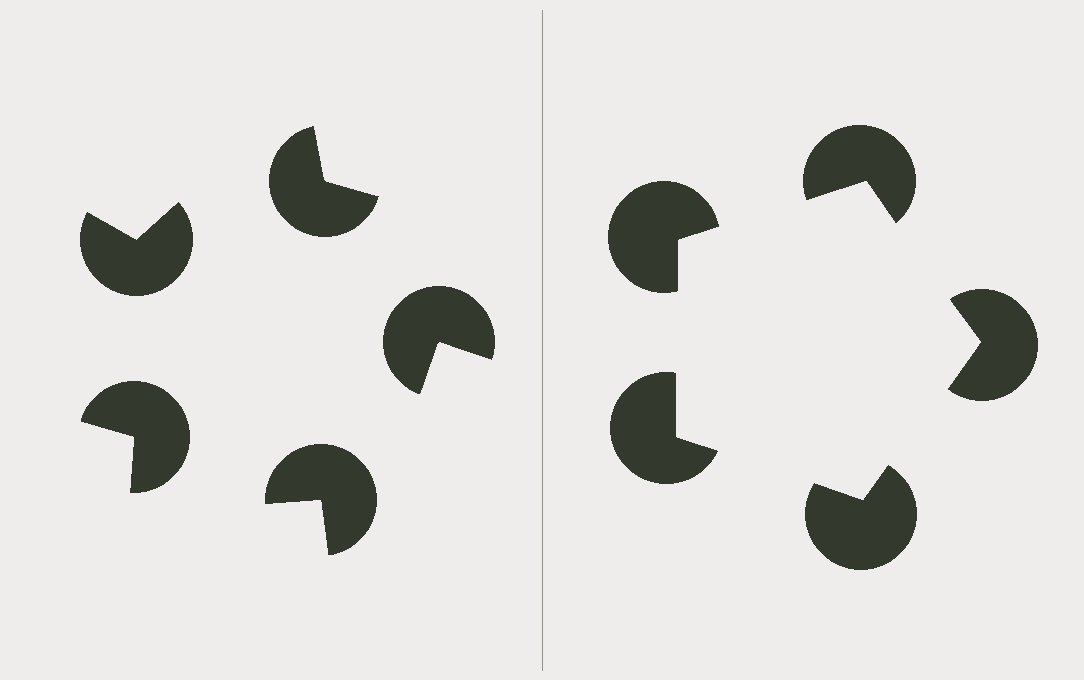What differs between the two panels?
The pac-man discs are positioned identically on both sides; only the wedge orientations differ. On the right they align to a pentagon; on the left they are misaligned.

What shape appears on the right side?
An illusory pentagon.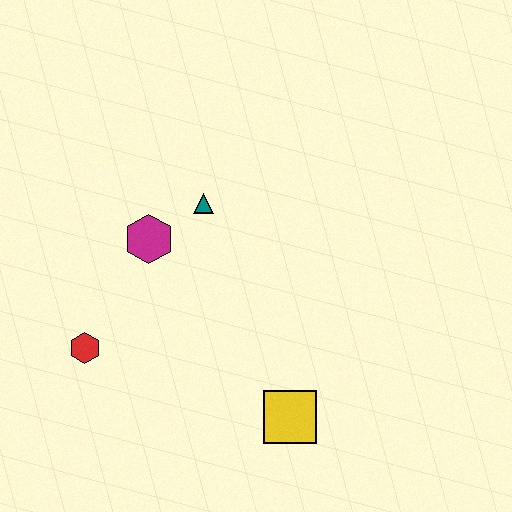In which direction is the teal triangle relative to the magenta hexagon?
The teal triangle is to the right of the magenta hexagon.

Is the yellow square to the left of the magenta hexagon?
No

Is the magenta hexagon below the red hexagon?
No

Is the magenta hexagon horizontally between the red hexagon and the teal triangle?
Yes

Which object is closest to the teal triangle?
The magenta hexagon is closest to the teal triangle.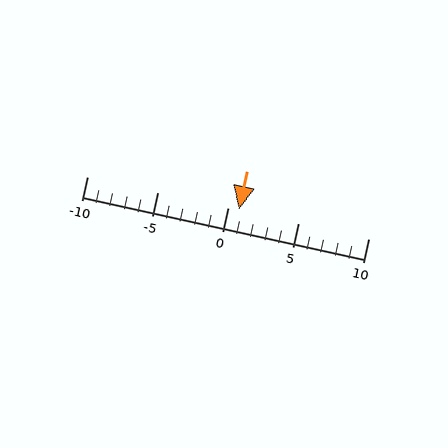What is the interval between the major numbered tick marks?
The major tick marks are spaced 5 units apart.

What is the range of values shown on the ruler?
The ruler shows values from -10 to 10.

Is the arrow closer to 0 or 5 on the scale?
The arrow is closer to 0.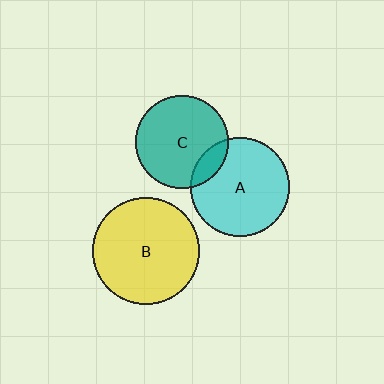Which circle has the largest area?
Circle B (yellow).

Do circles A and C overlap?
Yes.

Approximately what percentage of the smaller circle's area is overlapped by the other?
Approximately 15%.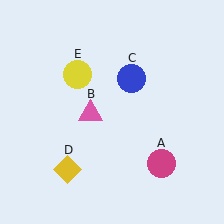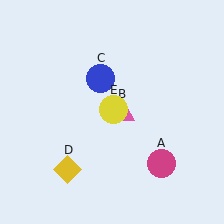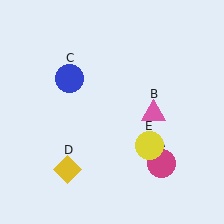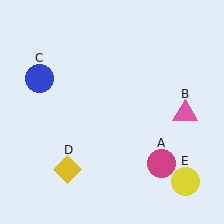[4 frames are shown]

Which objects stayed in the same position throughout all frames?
Magenta circle (object A) and yellow diamond (object D) remained stationary.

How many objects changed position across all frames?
3 objects changed position: pink triangle (object B), blue circle (object C), yellow circle (object E).